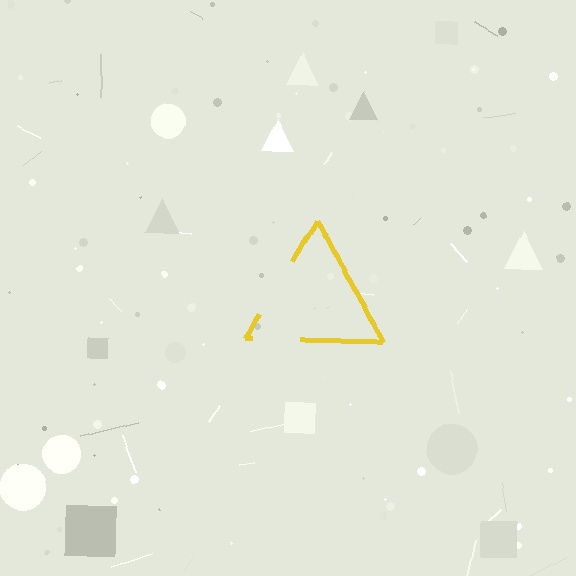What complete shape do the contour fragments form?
The contour fragments form a triangle.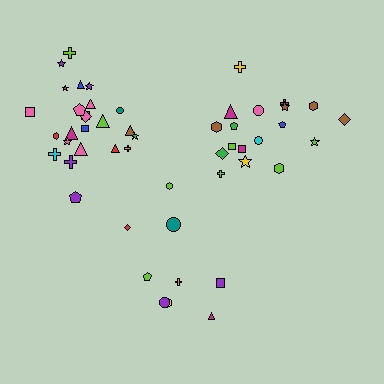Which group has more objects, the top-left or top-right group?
The top-left group.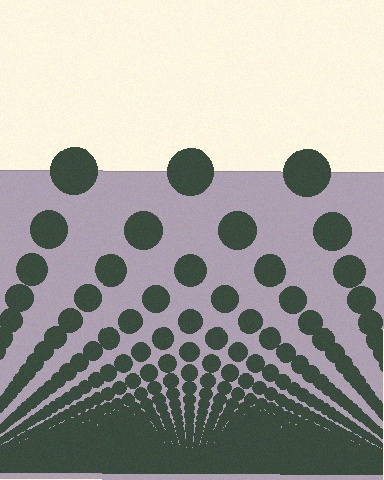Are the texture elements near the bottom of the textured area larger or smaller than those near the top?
Smaller. The gradient is inverted — elements near the bottom are smaller and denser.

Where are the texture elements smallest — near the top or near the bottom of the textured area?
Near the bottom.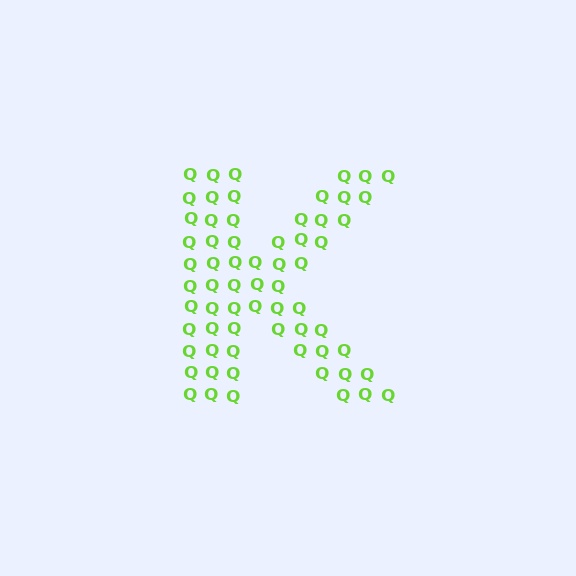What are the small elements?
The small elements are letter Q's.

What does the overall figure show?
The overall figure shows the letter K.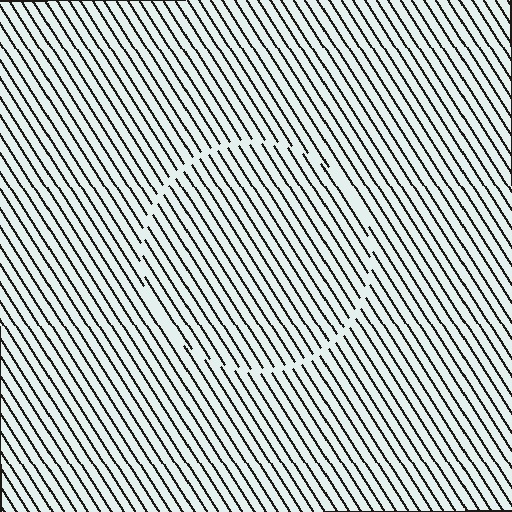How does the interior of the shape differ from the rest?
The interior of the shape contains the same grating, shifted by half a period — the contour is defined by the phase discontinuity where line-ends from the inner and outer gratings abut.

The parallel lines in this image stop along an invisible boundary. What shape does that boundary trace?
An illusory circle. The interior of the shape contains the same grating, shifted by half a period — the contour is defined by the phase discontinuity where line-ends from the inner and outer gratings abut.